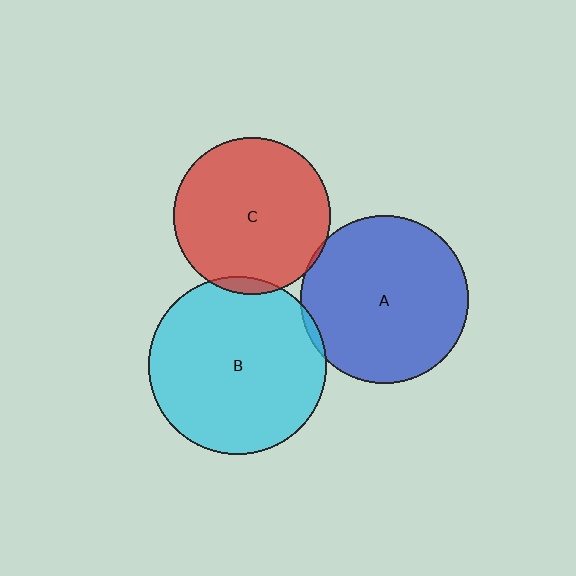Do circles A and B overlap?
Yes.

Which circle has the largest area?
Circle B (cyan).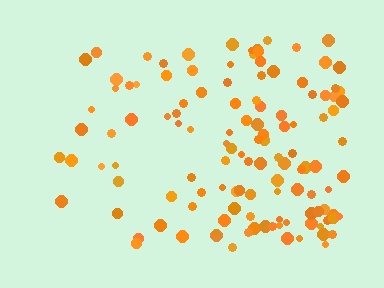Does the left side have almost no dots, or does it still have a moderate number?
Still a moderate number, just noticeably fewer than the right.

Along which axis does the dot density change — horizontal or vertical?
Horizontal.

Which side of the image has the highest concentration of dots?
The right.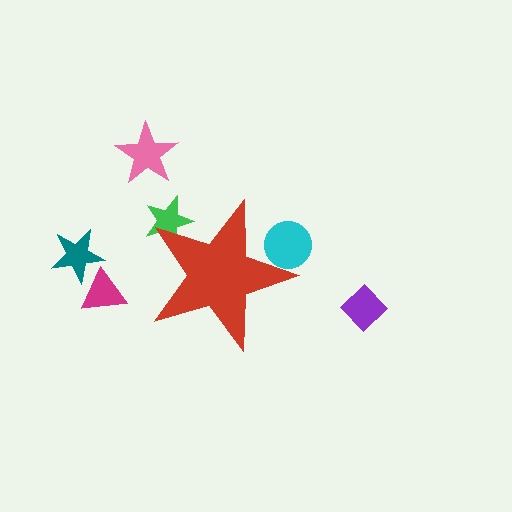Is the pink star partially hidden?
No, the pink star is fully visible.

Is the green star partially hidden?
Yes, the green star is partially hidden behind the red star.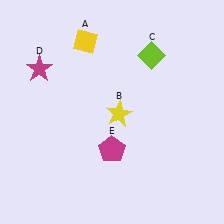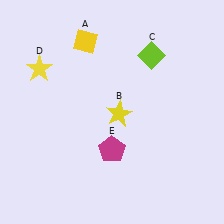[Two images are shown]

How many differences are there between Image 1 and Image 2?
There is 1 difference between the two images.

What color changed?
The star (D) changed from magenta in Image 1 to yellow in Image 2.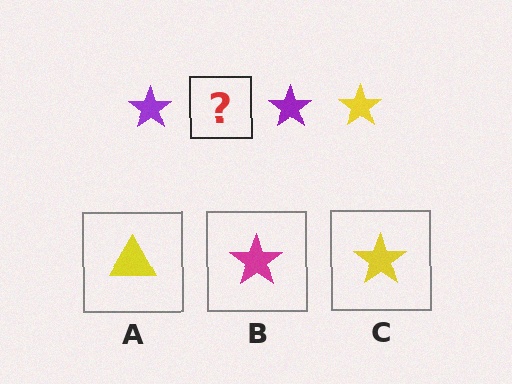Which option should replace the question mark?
Option C.